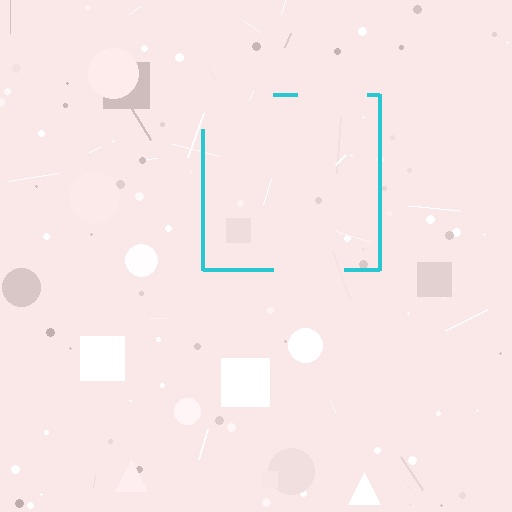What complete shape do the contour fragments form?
The contour fragments form a square.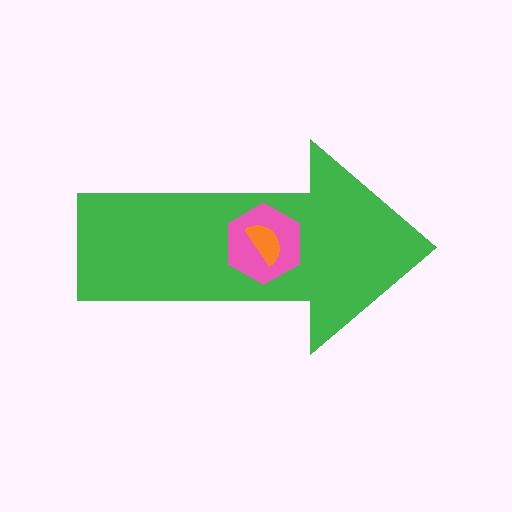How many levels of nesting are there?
3.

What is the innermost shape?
The orange semicircle.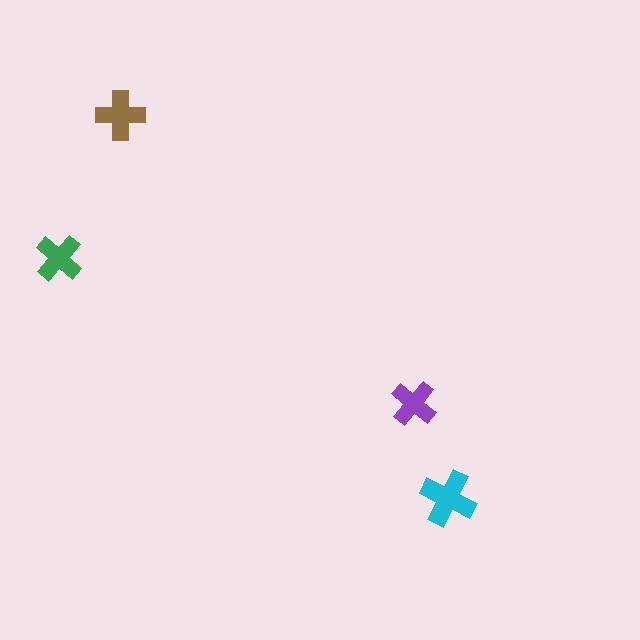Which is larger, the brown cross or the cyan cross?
The cyan one.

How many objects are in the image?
There are 4 objects in the image.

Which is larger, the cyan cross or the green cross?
The cyan one.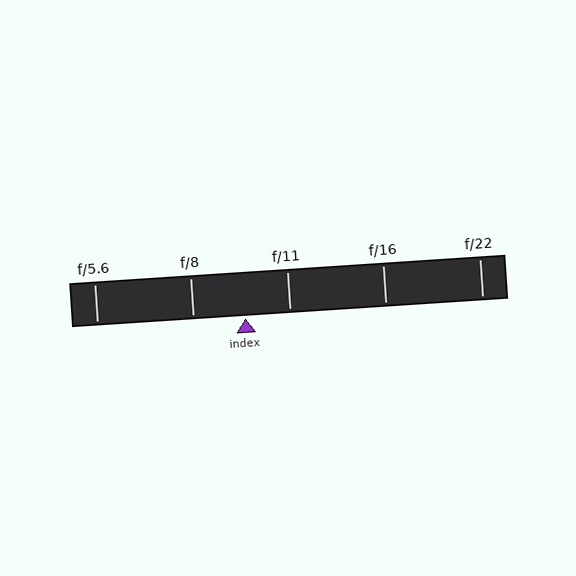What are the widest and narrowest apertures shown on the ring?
The widest aperture shown is f/5.6 and the narrowest is f/22.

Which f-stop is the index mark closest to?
The index mark is closest to f/11.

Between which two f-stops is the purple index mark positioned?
The index mark is between f/8 and f/11.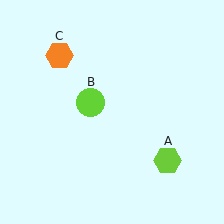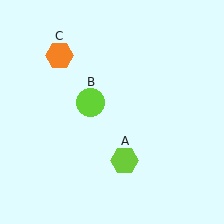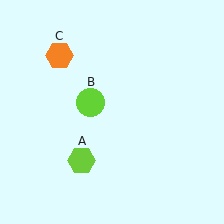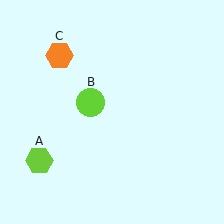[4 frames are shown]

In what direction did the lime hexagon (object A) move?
The lime hexagon (object A) moved left.